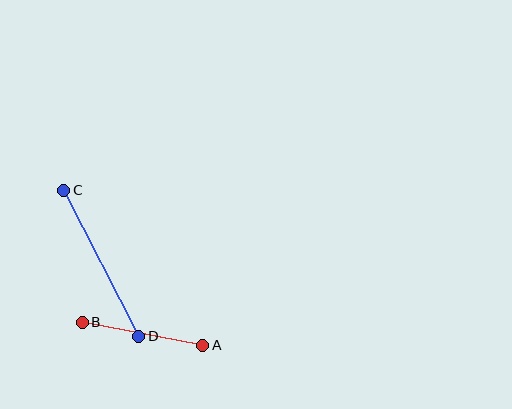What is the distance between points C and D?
The distance is approximately 164 pixels.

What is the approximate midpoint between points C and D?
The midpoint is at approximately (101, 263) pixels.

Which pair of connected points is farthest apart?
Points C and D are farthest apart.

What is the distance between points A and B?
The distance is approximately 122 pixels.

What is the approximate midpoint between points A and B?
The midpoint is at approximately (142, 334) pixels.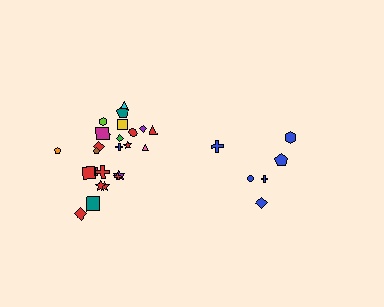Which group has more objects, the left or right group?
The left group.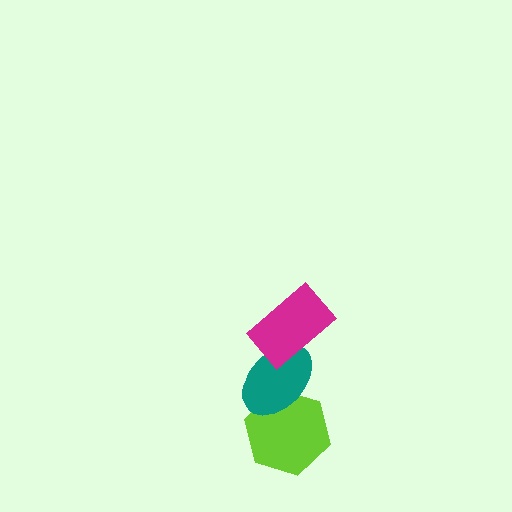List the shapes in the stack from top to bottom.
From top to bottom: the magenta rectangle, the teal ellipse, the lime hexagon.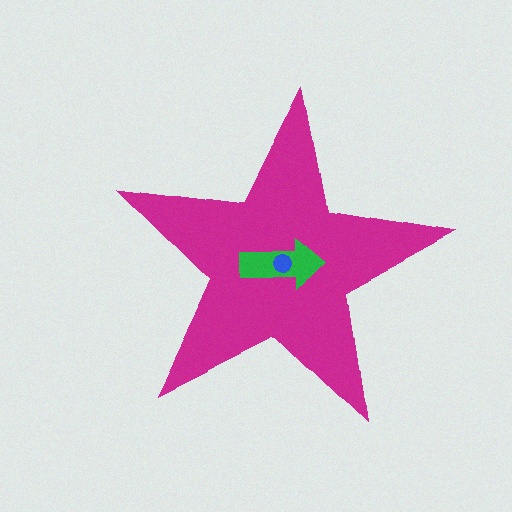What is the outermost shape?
The magenta star.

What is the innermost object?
The blue circle.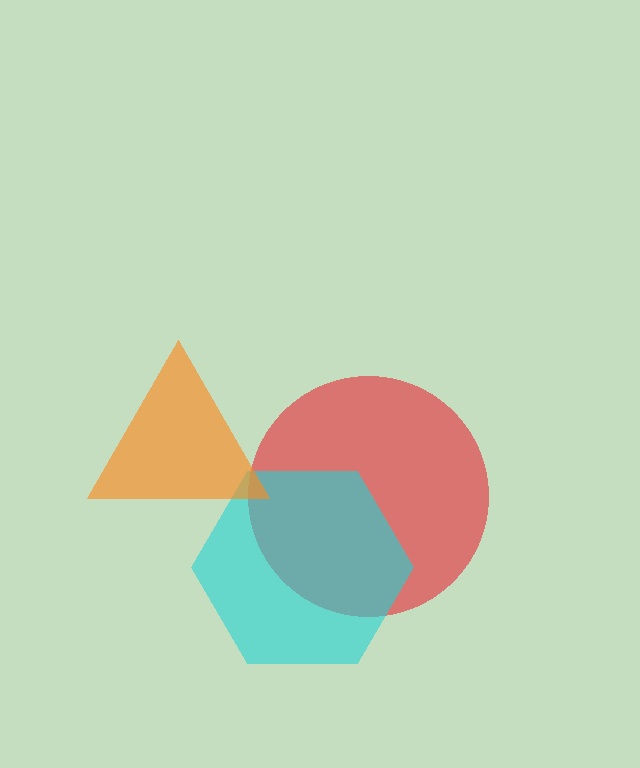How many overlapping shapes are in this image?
There are 3 overlapping shapes in the image.